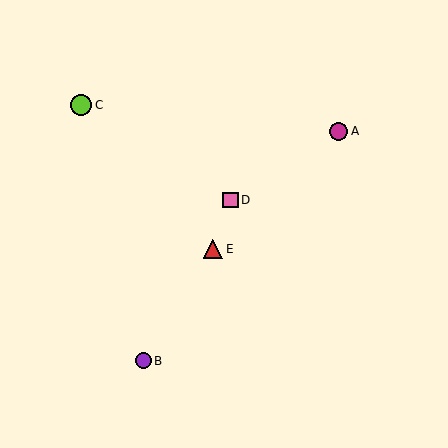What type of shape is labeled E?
Shape E is a red triangle.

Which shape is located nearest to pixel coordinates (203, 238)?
The red triangle (labeled E) at (213, 249) is nearest to that location.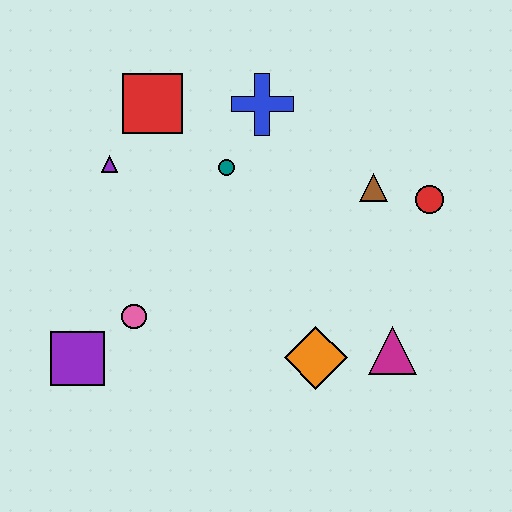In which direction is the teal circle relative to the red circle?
The teal circle is to the left of the red circle.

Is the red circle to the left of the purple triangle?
No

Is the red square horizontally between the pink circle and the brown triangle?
Yes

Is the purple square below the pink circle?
Yes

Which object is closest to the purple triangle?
The red square is closest to the purple triangle.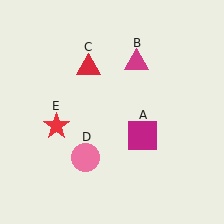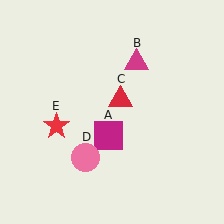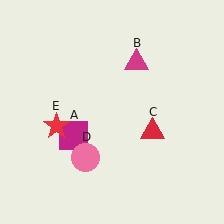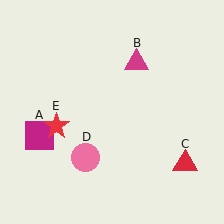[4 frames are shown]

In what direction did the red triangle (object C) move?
The red triangle (object C) moved down and to the right.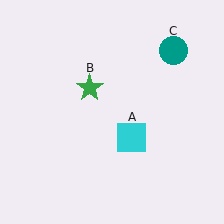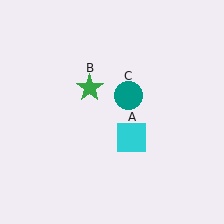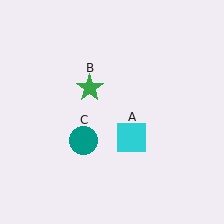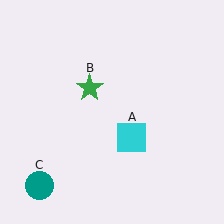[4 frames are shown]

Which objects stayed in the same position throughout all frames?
Cyan square (object A) and green star (object B) remained stationary.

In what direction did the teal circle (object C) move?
The teal circle (object C) moved down and to the left.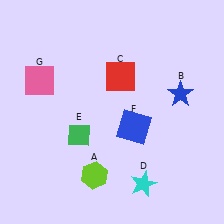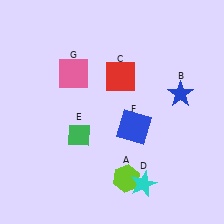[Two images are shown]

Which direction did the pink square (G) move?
The pink square (G) moved right.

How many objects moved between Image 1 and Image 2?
2 objects moved between the two images.